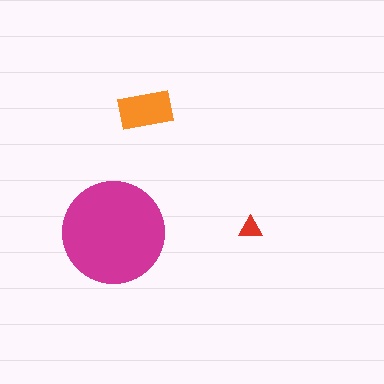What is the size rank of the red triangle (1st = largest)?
3rd.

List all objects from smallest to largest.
The red triangle, the orange rectangle, the magenta circle.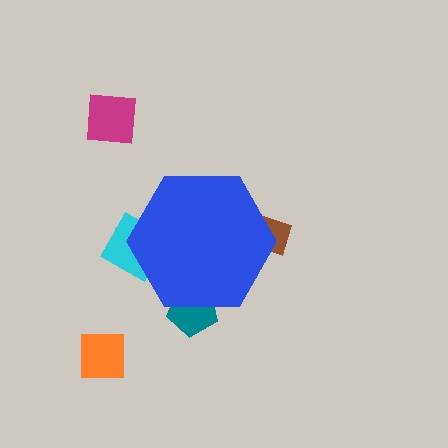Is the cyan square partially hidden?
Yes, the cyan square is partially hidden behind the blue hexagon.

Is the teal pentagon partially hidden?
Yes, the teal pentagon is partially hidden behind the blue hexagon.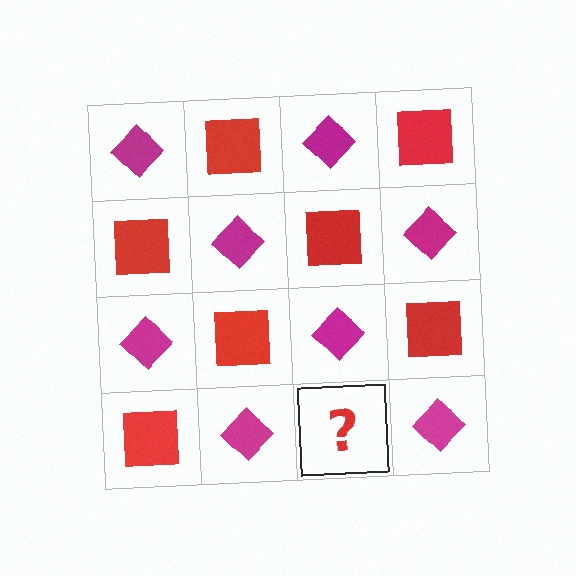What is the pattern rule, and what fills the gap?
The rule is that it alternates magenta diamond and red square in a checkerboard pattern. The gap should be filled with a red square.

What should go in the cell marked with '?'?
The missing cell should contain a red square.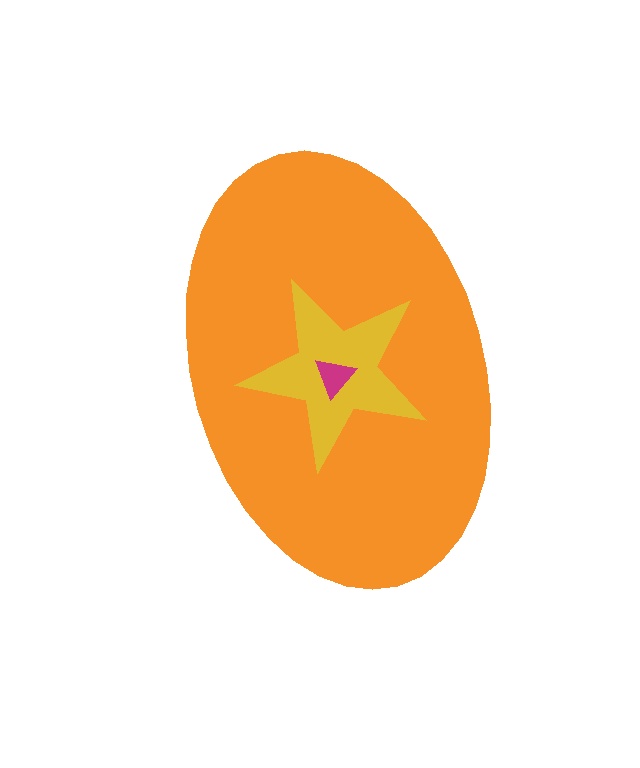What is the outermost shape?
The orange ellipse.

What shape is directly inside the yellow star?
The magenta triangle.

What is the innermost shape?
The magenta triangle.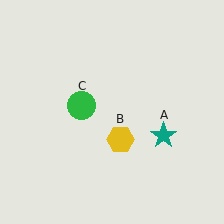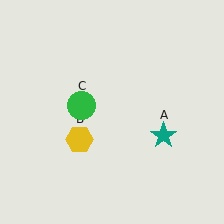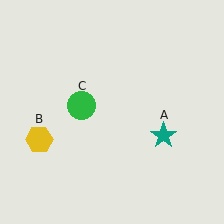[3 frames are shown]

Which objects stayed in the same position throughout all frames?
Teal star (object A) and green circle (object C) remained stationary.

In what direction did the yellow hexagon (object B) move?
The yellow hexagon (object B) moved left.